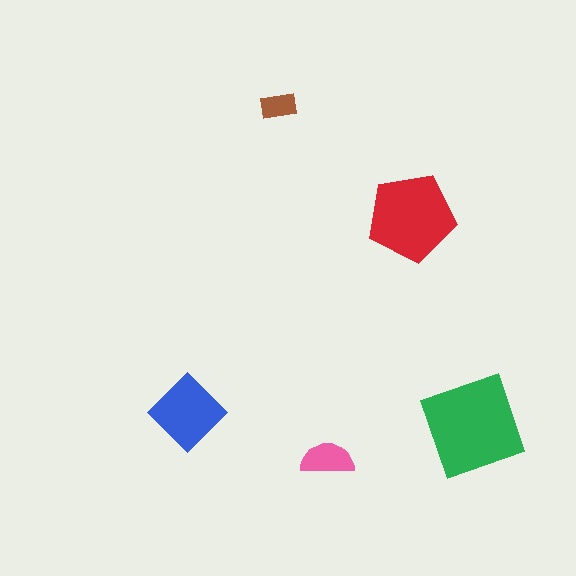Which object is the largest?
The green square.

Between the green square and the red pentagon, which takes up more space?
The green square.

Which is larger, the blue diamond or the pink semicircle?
The blue diamond.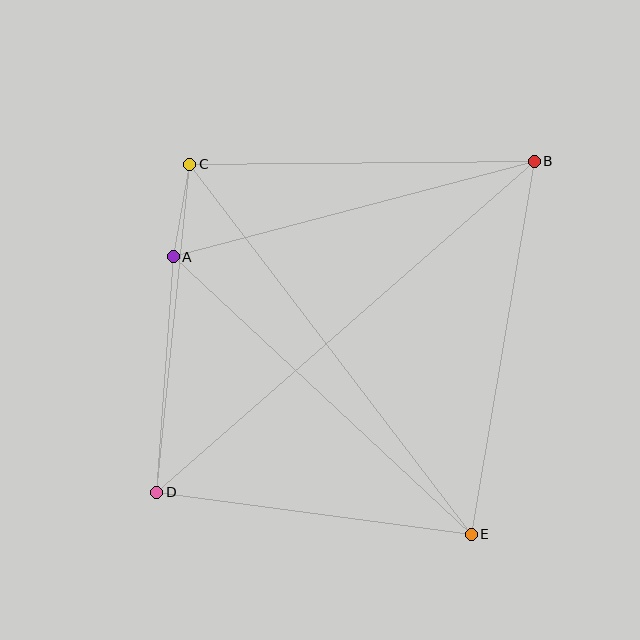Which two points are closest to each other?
Points A and C are closest to each other.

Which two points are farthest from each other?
Points B and D are farthest from each other.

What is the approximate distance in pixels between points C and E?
The distance between C and E is approximately 465 pixels.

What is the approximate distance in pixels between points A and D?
The distance between A and D is approximately 236 pixels.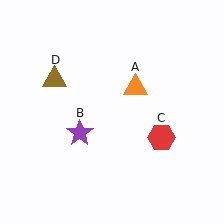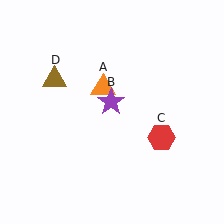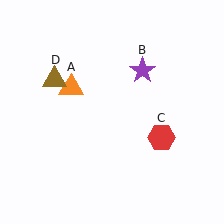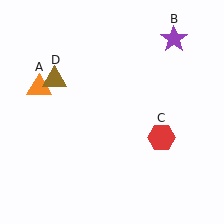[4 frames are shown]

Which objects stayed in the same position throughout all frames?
Red hexagon (object C) and brown triangle (object D) remained stationary.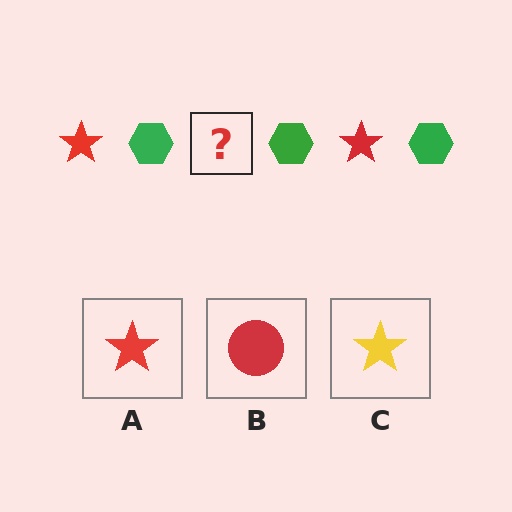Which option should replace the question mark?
Option A.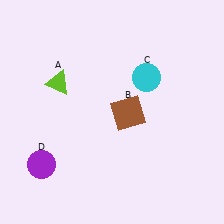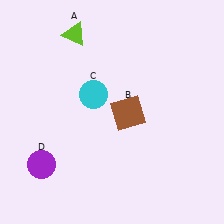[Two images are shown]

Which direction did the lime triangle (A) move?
The lime triangle (A) moved up.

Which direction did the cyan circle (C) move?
The cyan circle (C) moved left.